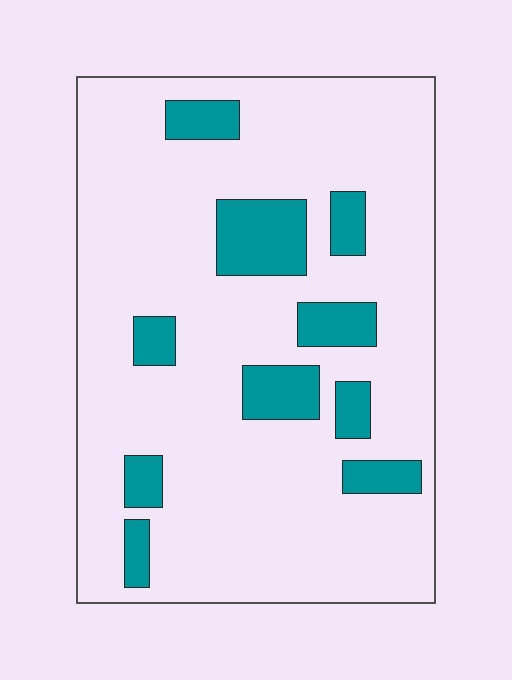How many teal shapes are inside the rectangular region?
10.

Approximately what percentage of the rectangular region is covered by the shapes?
Approximately 15%.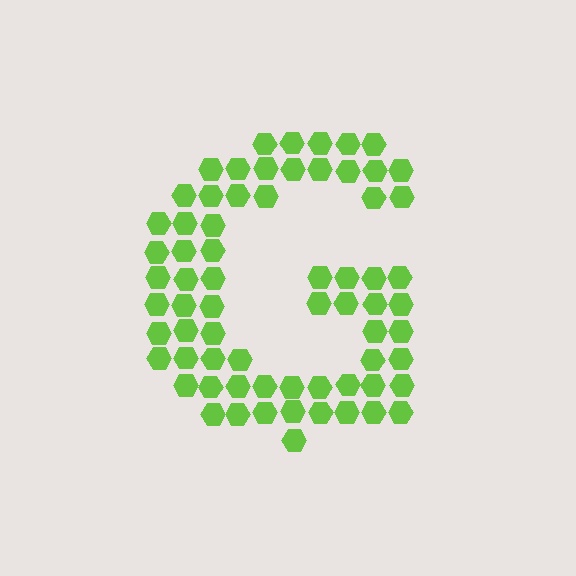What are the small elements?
The small elements are hexagons.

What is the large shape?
The large shape is the letter G.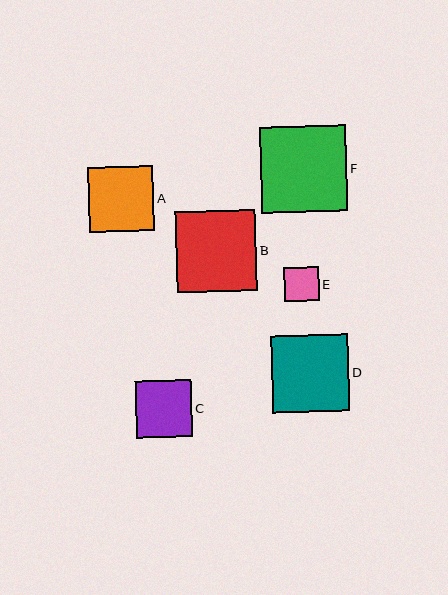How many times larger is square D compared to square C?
Square D is approximately 1.4 times the size of square C.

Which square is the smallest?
Square E is the smallest with a size of approximately 35 pixels.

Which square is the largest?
Square F is the largest with a size of approximately 86 pixels.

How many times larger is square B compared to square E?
Square B is approximately 2.3 times the size of square E.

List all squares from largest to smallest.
From largest to smallest: F, B, D, A, C, E.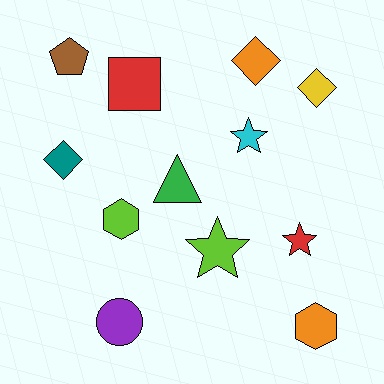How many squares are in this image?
There is 1 square.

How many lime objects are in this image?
There are 2 lime objects.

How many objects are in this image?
There are 12 objects.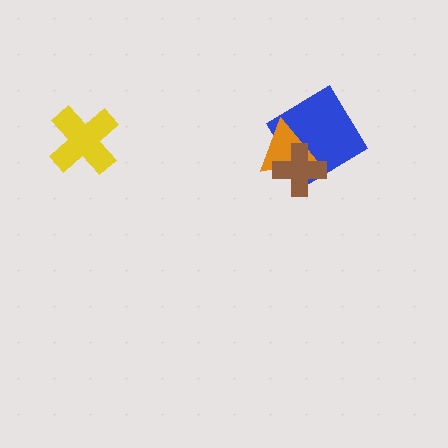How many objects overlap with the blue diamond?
2 objects overlap with the blue diamond.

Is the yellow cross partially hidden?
No, no other shape covers it.